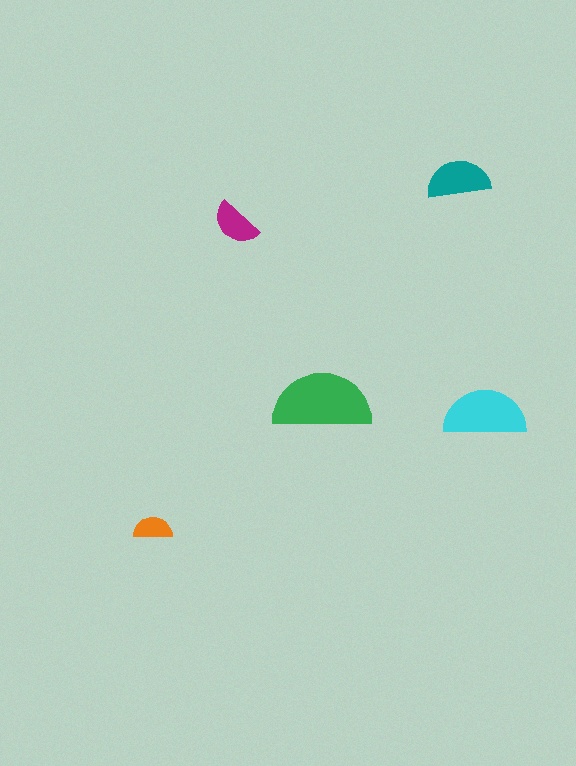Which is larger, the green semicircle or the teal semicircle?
The green one.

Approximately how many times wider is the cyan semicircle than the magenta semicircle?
About 1.5 times wider.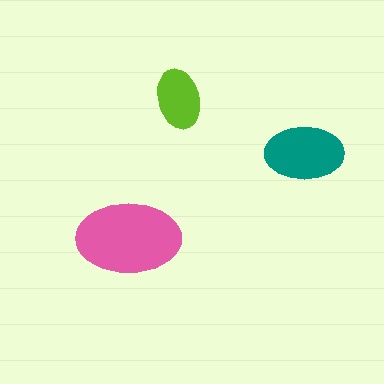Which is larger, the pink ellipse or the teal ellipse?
The pink one.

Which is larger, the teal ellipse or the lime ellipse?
The teal one.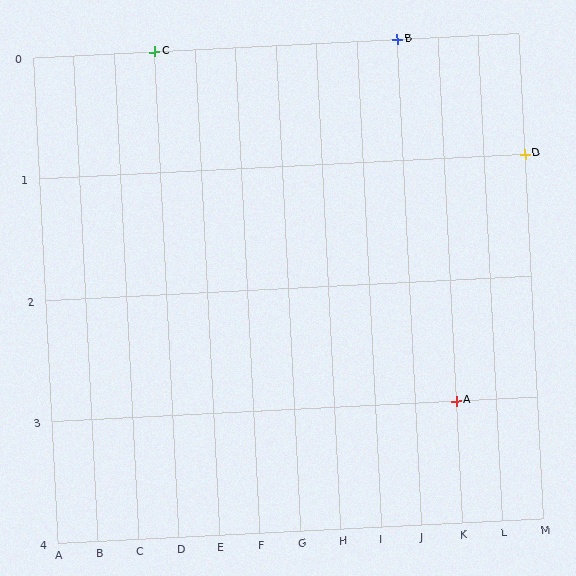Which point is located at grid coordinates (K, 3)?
Point A is at (K, 3).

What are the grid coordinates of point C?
Point C is at grid coordinates (D, 0).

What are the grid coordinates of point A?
Point A is at grid coordinates (K, 3).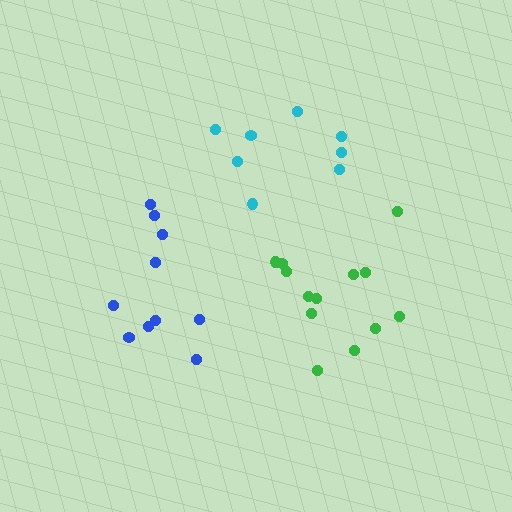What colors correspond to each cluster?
The clusters are colored: green, cyan, blue.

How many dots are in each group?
Group 1: 13 dots, Group 2: 8 dots, Group 3: 10 dots (31 total).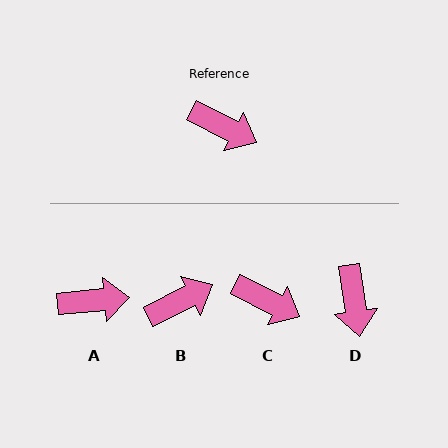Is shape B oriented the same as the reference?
No, it is off by about 54 degrees.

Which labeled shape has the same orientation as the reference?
C.